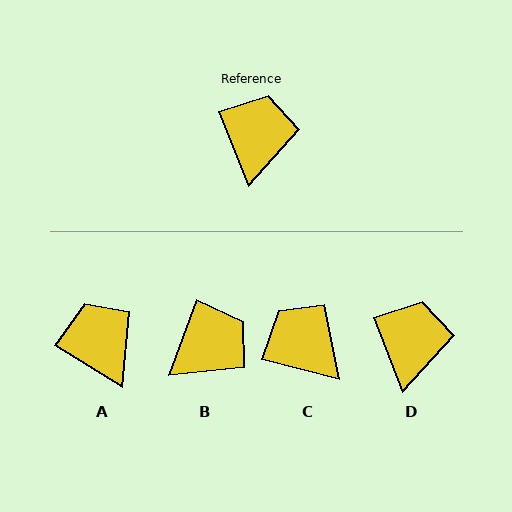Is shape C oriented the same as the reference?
No, it is off by about 54 degrees.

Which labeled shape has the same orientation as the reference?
D.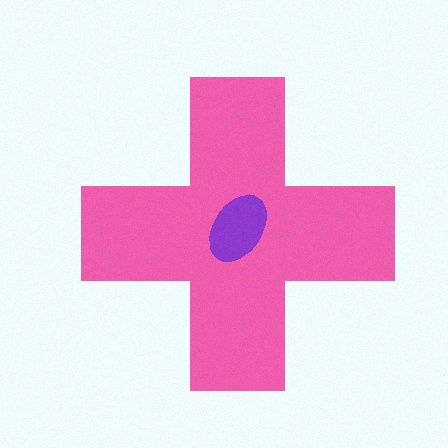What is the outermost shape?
The pink cross.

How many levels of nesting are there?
2.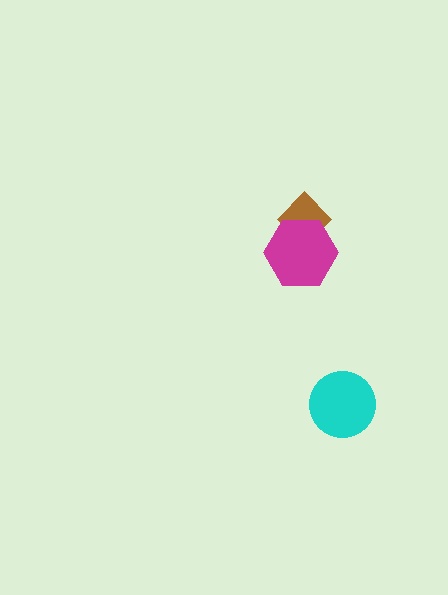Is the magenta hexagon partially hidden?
No, no other shape covers it.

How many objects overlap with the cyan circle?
0 objects overlap with the cyan circle.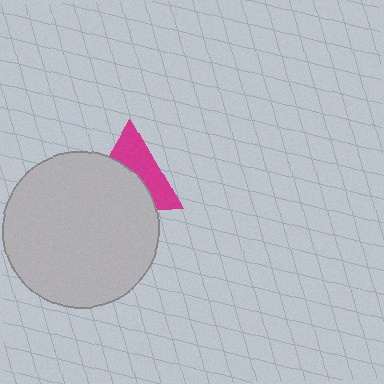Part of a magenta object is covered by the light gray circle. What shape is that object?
It is a triangle.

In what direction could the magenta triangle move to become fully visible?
The magenta triangle could move up. That would shift it out from behind the light gray circle entirely.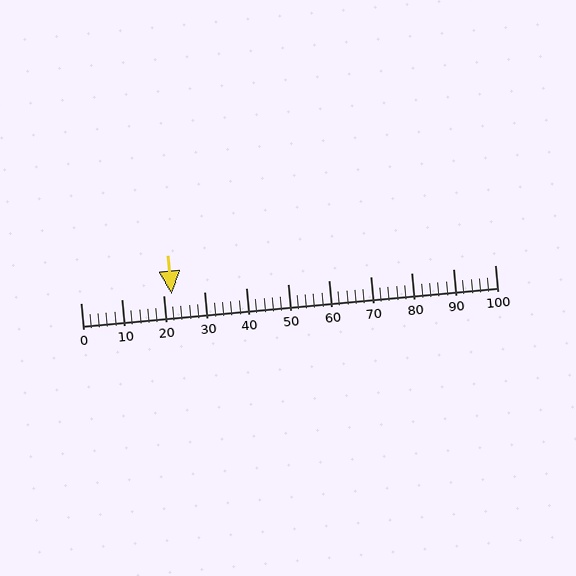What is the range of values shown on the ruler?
The ruler shows values from 0 to 100.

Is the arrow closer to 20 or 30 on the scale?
The arrow is closer to 20.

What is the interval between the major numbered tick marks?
The major tick marks are spaced 10 units apart.